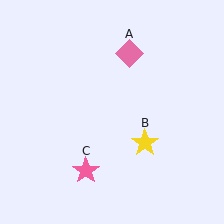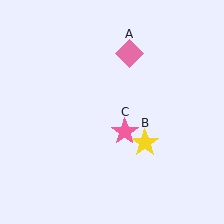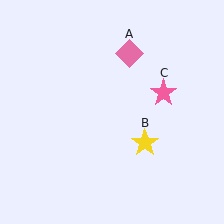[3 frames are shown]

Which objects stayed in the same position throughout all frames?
Pink diamond (object A) and yellow star (object B) remained stationary.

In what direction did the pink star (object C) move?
The pink star (object C) moved up and to the right.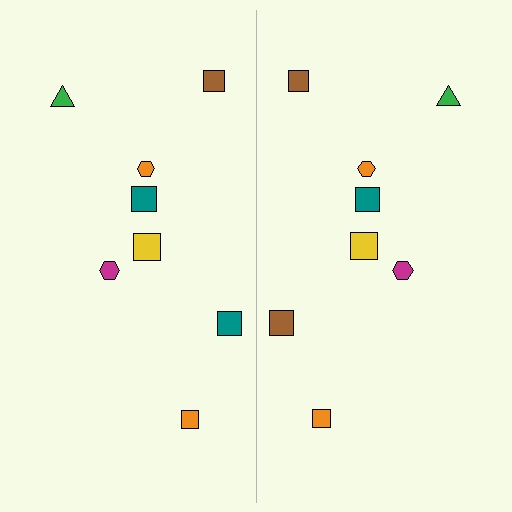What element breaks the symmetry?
The brown square on the right side breaks the symmetry — its mirror counterpart is teal.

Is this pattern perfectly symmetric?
No, the pattern is not perfectly symmetric. The brown square on the right side breaks the symmetry — its mirror counterpart is teal.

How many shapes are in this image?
There are 16 shapes in this image.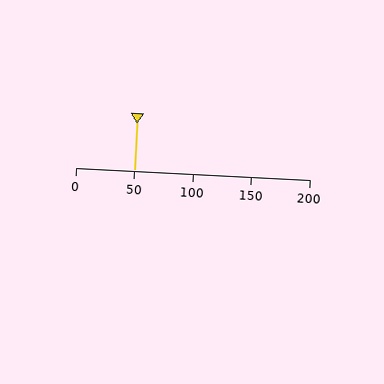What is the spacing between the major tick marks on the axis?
The major ticks are spaced 50 apart.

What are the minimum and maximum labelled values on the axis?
The axis runs from 0 to 200.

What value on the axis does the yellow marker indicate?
The marker indicates approximately 50.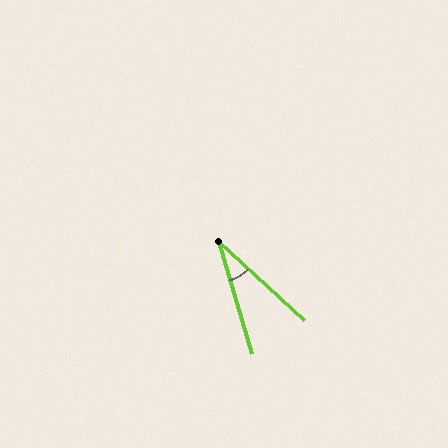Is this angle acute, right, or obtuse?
It is acute.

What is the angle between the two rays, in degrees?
Approximately 31 degrees.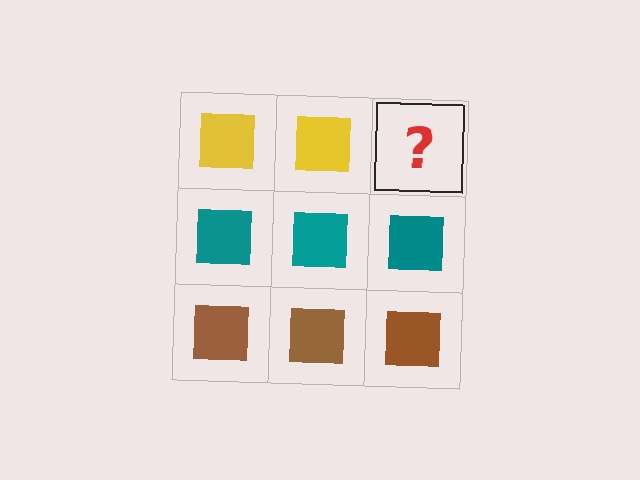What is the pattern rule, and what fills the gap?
The rule is that each row has a consistent color. The gap should be filled with a yellow square.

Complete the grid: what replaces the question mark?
The question mark should be replaced with a yellow square.